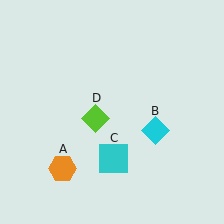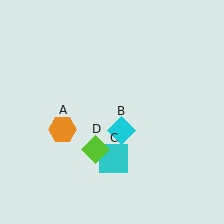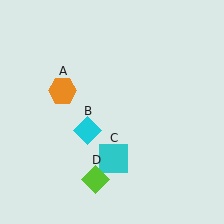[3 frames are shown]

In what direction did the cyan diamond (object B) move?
The cyan diamond (object B) moved left.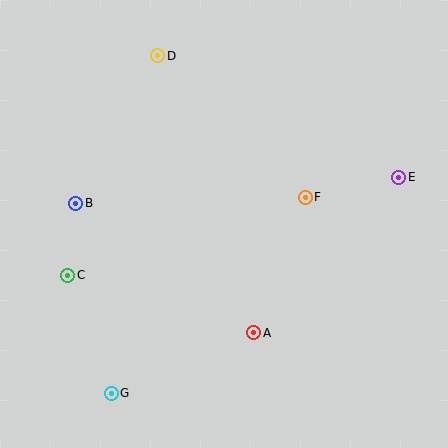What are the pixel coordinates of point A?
Point A is at (254, 333).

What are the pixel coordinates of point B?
Point B is at (76, 203).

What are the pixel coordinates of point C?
Point C is at (68, 275).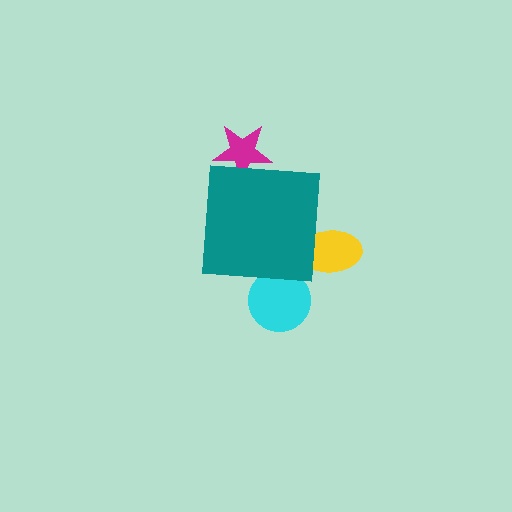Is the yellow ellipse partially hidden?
Yes, the yellow ellipse is partially hidden behind the teal square.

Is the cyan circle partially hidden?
Yes, the cyan circle is partially hidden behind the teal square.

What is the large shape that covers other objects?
A teal square.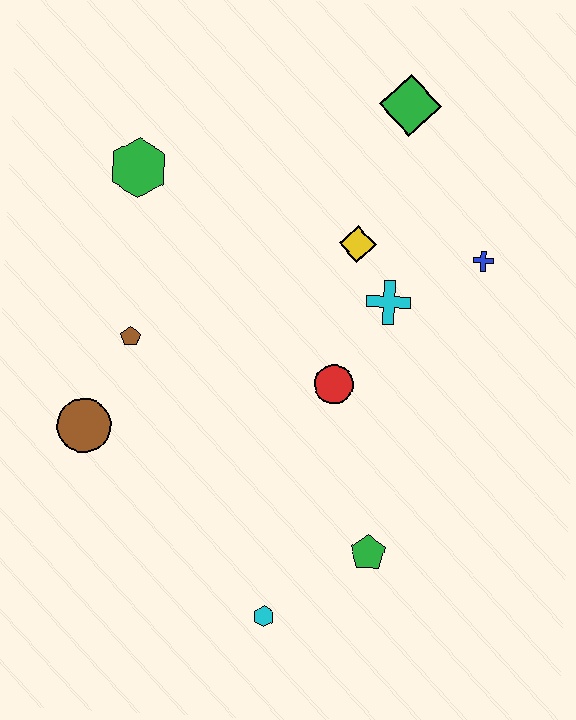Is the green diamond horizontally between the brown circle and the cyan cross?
No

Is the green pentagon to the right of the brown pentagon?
Yes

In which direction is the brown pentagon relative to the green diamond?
The brown pentagon is to the left of the green diamond.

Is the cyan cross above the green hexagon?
No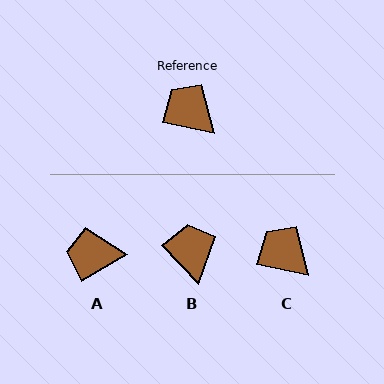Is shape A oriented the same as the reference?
No, it is off by about 43 degrees.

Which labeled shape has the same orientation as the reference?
C.